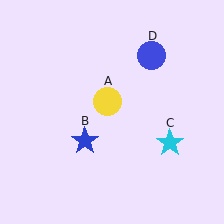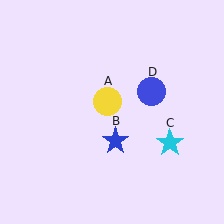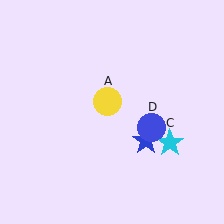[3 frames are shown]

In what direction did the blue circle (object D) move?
The blue circle (object D) moved down.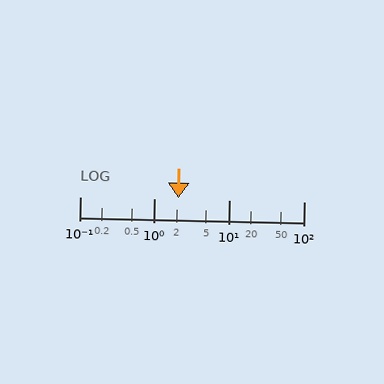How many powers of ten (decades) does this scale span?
The scale spans 3 decades, from 0.1 to 100.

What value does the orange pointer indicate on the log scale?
The pointer indicates approximately 2.1.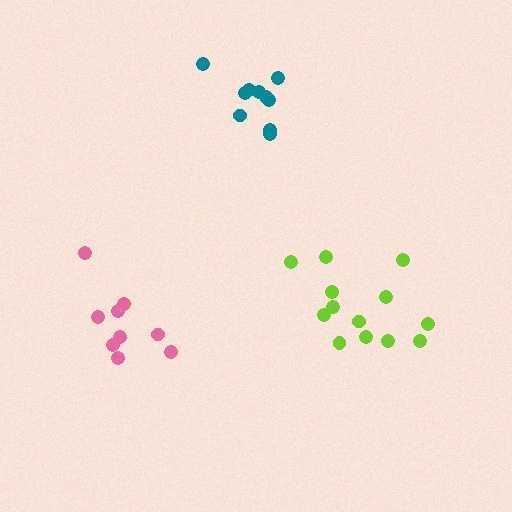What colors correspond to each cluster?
The clusters are colored: pink, lime, teal.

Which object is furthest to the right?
The lime cluster is rightmost.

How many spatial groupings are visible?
There are 3 spatial groupings.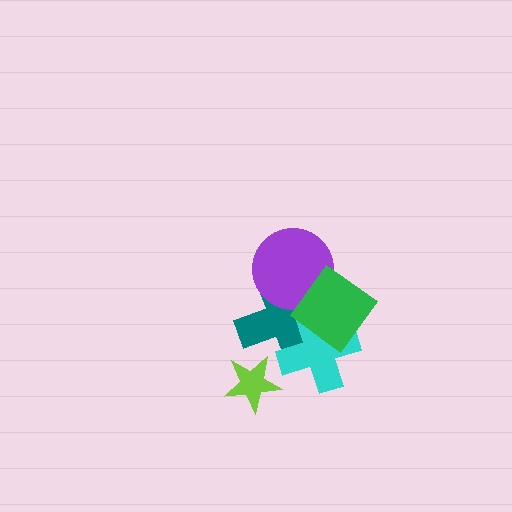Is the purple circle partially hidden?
Yes, it is partially covered by another shape.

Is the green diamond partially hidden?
No, no other shape covers it.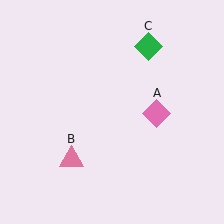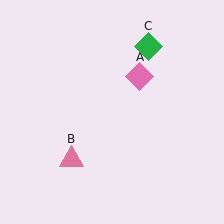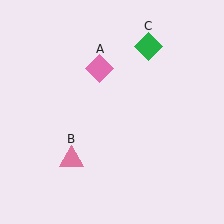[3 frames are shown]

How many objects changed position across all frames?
1 object changed position: pink diamond (object A).